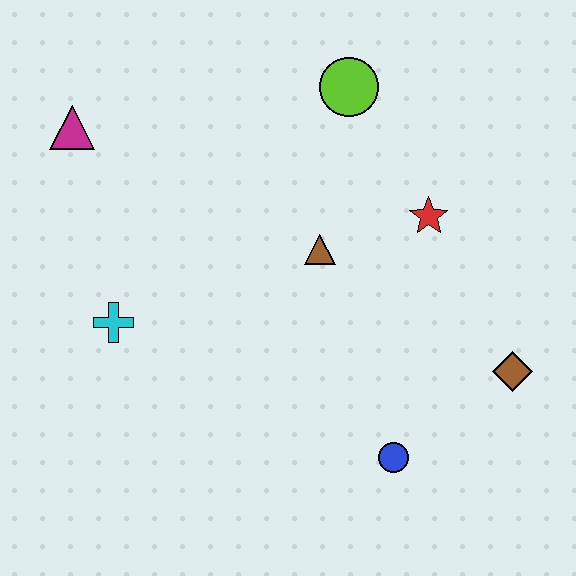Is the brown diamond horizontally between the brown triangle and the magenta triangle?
No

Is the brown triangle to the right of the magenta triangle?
Yes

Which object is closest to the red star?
The brown triangle is closest to the red star.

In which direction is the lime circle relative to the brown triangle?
The lime circle is above the brown triangle.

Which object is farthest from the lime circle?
The blue circle is farthest from the lime circle.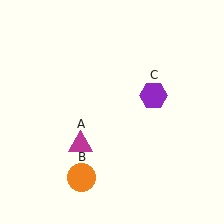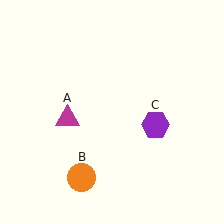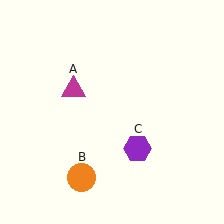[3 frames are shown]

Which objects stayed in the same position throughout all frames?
Orange circle (object B) remained stationary.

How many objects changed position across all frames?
2 objects changed position: magenta triangle (object A), purple hexagon (object C).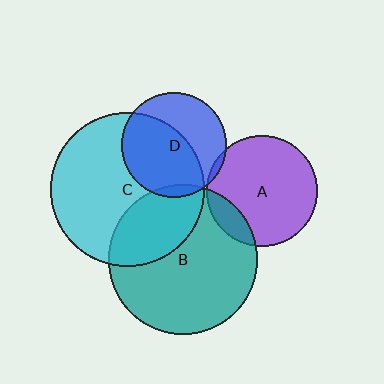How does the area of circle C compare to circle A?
Approximately 1.9 times.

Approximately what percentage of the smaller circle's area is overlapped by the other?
Approximately 30%.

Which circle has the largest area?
Circle C (cyan).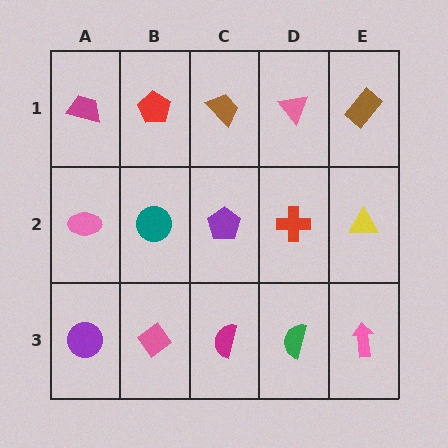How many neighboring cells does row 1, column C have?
3.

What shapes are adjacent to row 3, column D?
A red cross (row 2, column D), a magenta semicircle (row 3, column C), a pink arrow (row 3, column E).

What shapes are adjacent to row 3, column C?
A purple pentagon (row 2, column C), a pink diamond (row 3, column B), a green semicircle (row 3, column D).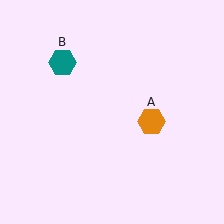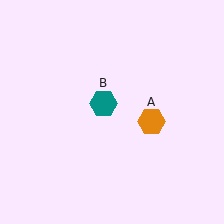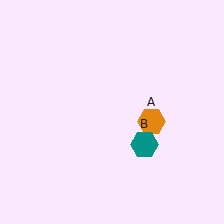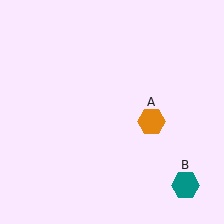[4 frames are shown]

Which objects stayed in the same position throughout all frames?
Orange hexagon (object A) remained stationary.